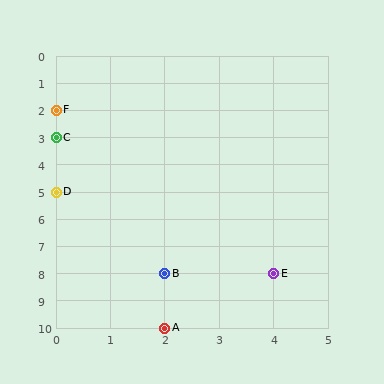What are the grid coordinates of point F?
Point F is at grid coordinates (0, 2).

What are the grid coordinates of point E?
Point E is at grid coordinates (4, 8).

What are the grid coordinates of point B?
Point B is at grid coordinates (2, 8).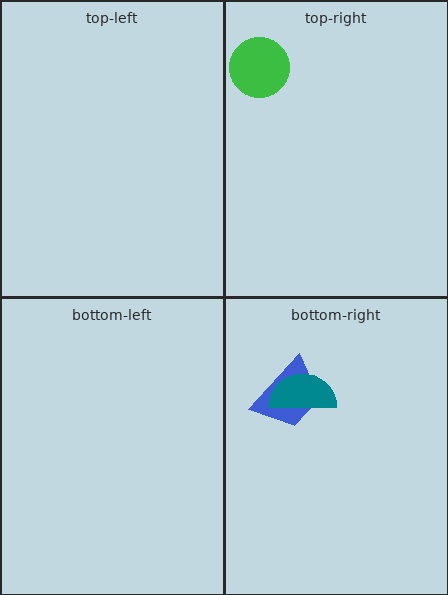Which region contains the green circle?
The top-right region.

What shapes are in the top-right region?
The green circle.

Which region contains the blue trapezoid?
The bottom-right region.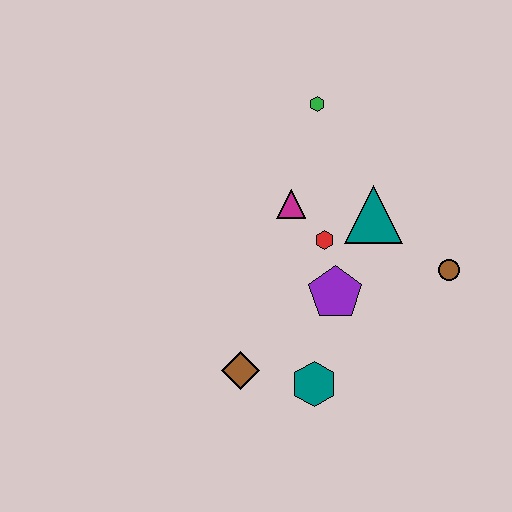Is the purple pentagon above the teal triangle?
No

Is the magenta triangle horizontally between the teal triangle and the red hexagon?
No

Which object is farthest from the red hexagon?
The brown diamond is farthest from the red hexagon.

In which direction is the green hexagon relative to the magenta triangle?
The green hexagon is above the magenta triangle.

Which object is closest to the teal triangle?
The red hexagon is closest to the teal triangle.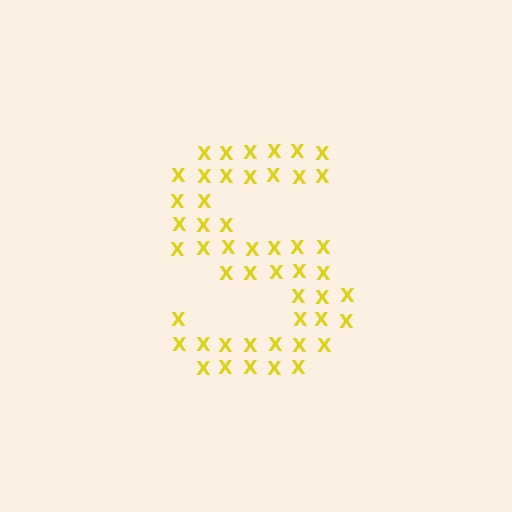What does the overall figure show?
The overall figure shows the letter S.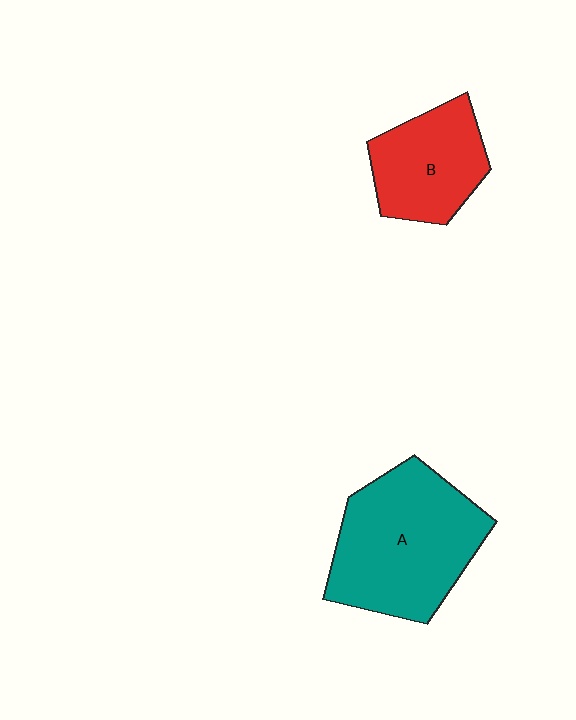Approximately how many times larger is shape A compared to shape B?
Approximately 1.6 times.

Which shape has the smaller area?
Shape B (red).